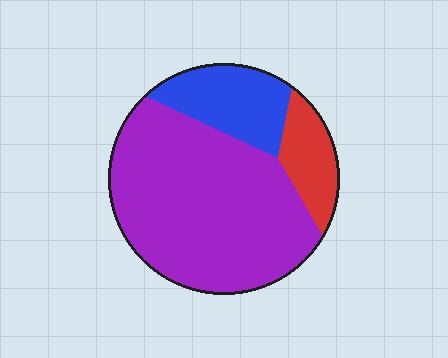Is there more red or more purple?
Purple.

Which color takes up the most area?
Purple, at roughly 70%.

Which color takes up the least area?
Red, at roughly 15%.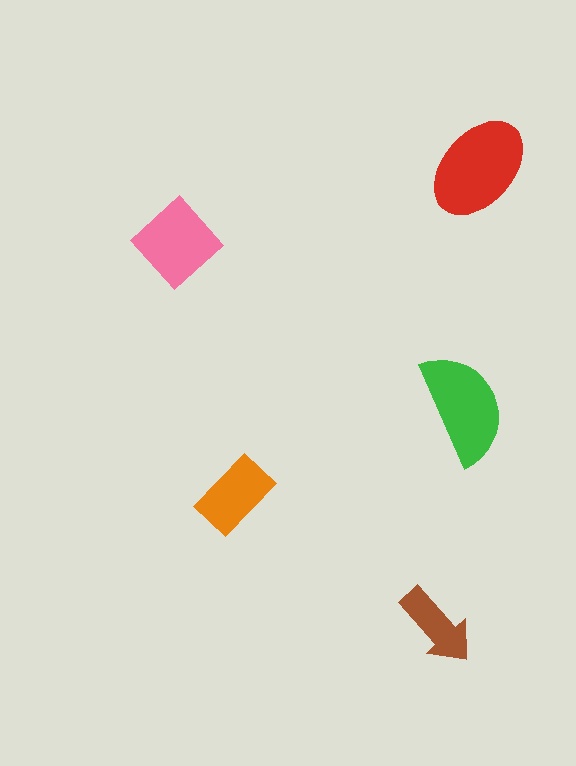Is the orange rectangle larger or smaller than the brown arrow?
Larger.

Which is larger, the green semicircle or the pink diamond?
The green semicircle.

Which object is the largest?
The red ellipse.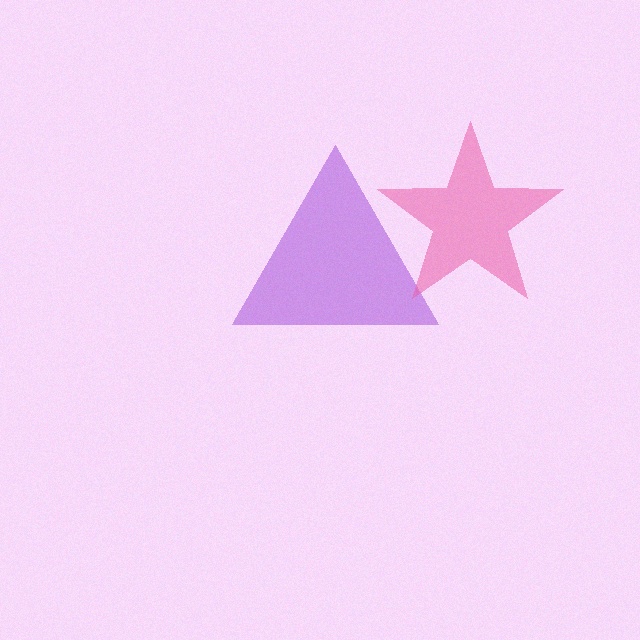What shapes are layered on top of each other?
The layered shapes are: a purple triangle, a pink star.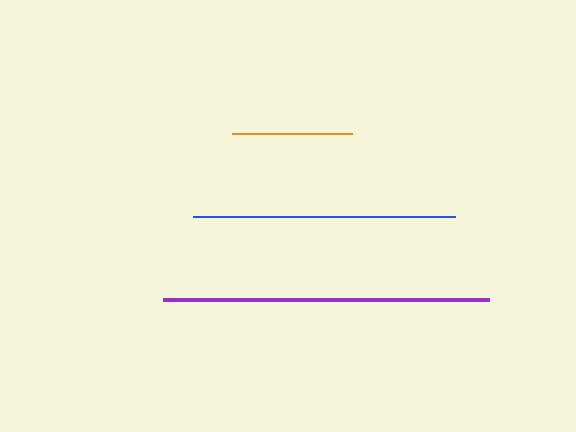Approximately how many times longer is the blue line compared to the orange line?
The blue line is approximately 2.2 times the length of the orange line.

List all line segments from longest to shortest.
From longest to shortest: purple, blue, orange.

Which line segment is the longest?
The purple line is the longest at approximately 326 pixels.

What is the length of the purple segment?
The purple segment is approximately 326 pixels long.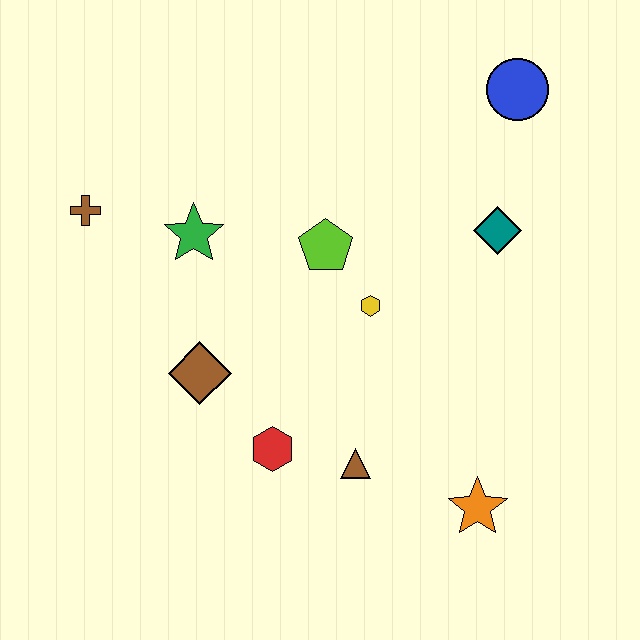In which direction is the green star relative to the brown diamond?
The green star is above the brown diamond.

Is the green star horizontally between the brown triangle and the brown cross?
Yes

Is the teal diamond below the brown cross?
Yes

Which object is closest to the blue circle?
The teal diamond is closest to the blue circle.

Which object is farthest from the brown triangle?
The blue circle is farthest from the brown triangle.